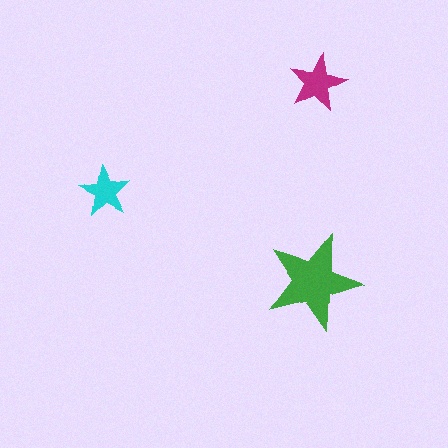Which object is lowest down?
The green star is bottommost.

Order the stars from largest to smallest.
the green one, the magenta one, the cyan one.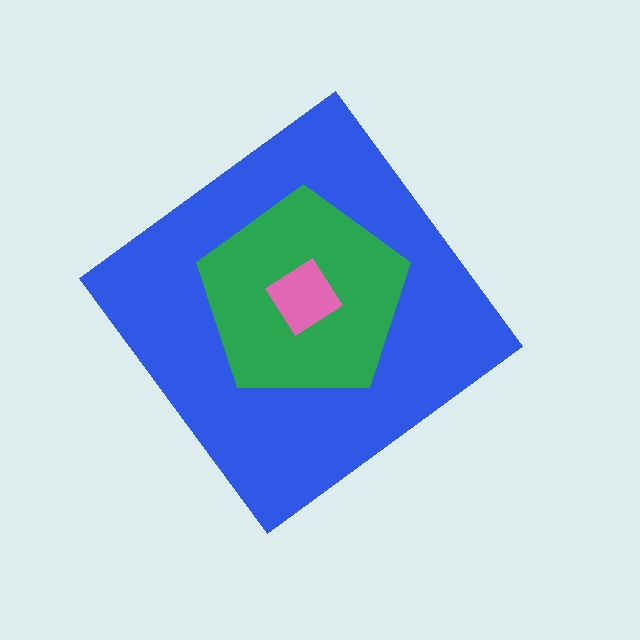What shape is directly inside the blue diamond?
The green pentagon.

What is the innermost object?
The pink diamond.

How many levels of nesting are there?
3.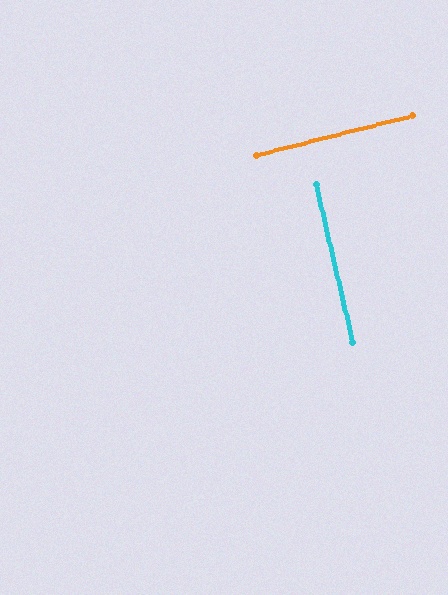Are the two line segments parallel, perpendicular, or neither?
Perpendicular — they meet at approximately 88°.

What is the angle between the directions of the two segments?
Approximately 88 degrees.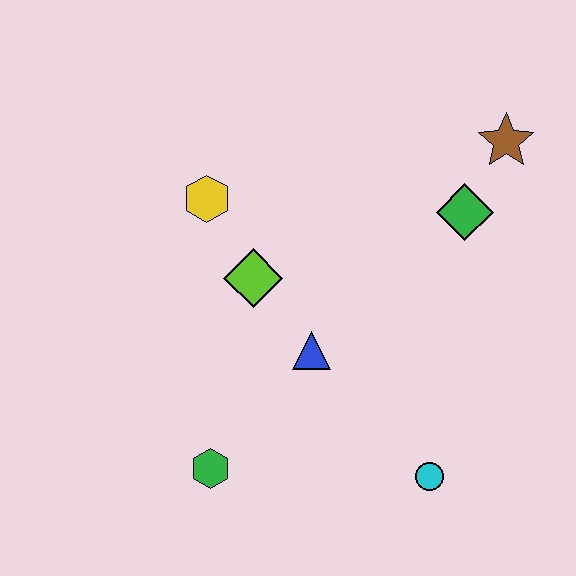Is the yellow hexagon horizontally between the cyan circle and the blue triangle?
No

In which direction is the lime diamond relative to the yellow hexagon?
The lime diamond is below the yellow hexagon.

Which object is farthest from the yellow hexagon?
The cyan circle is farthest from the yellow hexagon.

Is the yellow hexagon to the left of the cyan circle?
Yes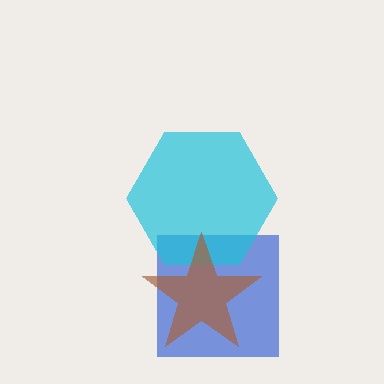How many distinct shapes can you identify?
There are 3 distinct shapes: a blue square, a cyan hexagon, a brown star.